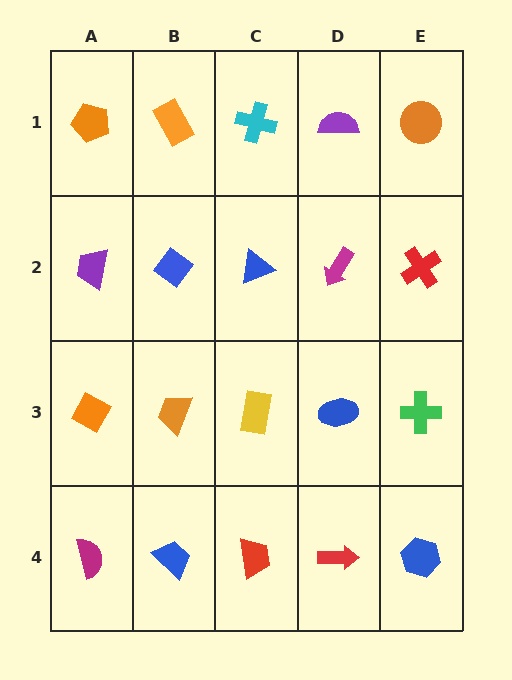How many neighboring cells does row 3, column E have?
3.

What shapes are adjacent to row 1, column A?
A purple trapezoid (row 2, column A), an orange rectangle (row 1, column B).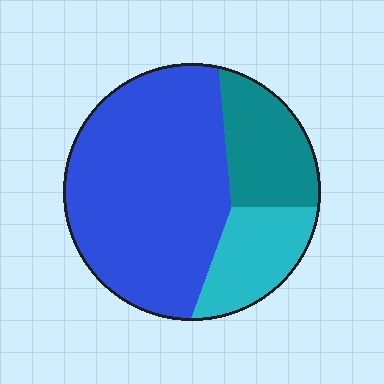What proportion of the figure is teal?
Teal covers 20% of the figure.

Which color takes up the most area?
Blue, at roughly 65%.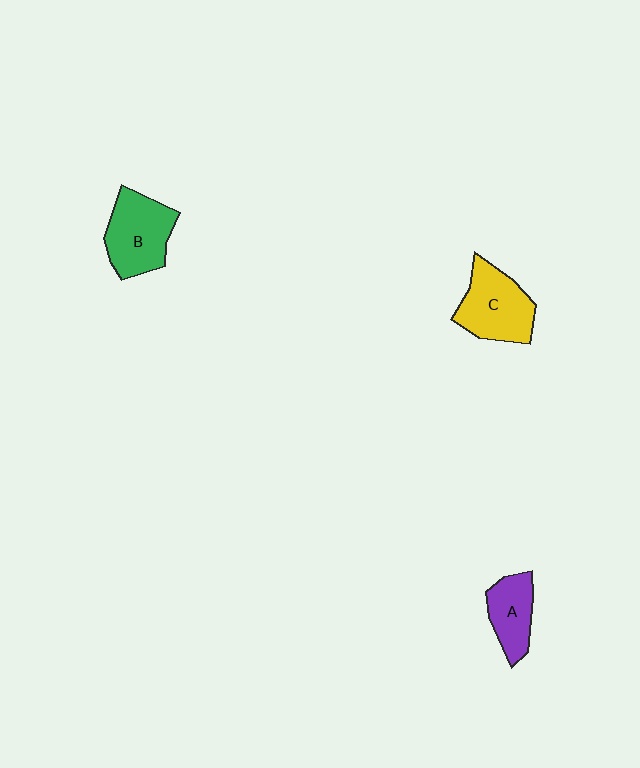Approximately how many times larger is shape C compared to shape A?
Approximately 1.5 times.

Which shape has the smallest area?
Shape A (purple).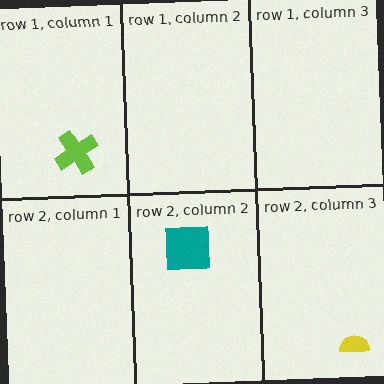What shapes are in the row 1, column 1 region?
The lime cross.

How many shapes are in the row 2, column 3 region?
1.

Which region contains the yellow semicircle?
The row 2, column 3 region.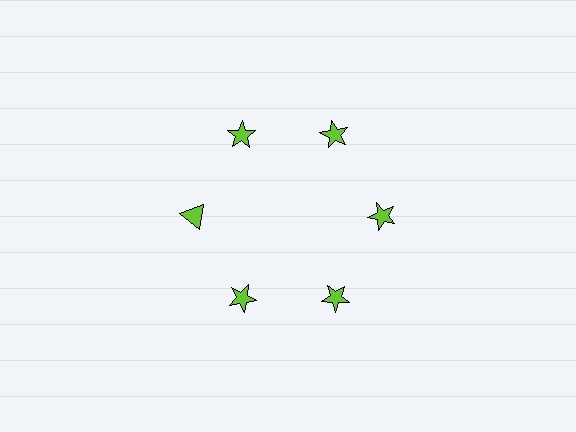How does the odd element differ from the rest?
It has a different shape: triangle instead of star.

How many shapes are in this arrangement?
There are 6 shapes arranged in a ring pattern.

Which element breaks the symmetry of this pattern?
The lime triangle at roughly the 9 o'clock position breaks the symmetry. All other shapes are lime stars.